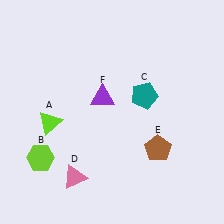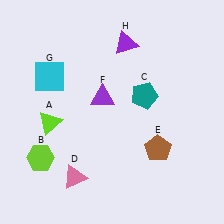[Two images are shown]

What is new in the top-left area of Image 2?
A cyan square (G) was added in the top-left area of Image 2.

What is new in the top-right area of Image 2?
A purple triangle (H) was added in the top-right area of Image 2.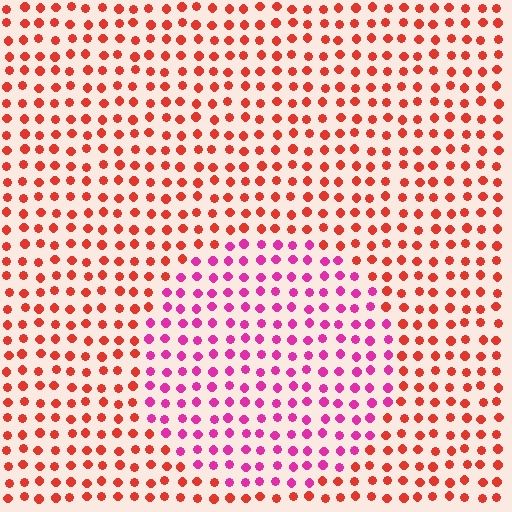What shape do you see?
I see a circle.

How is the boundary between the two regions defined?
The boundary is defined purely by a slight shift in hue (about 45 degrees). Spacing, size, and orientation are identical on both sides.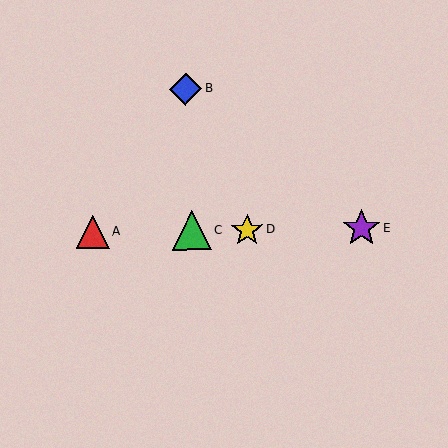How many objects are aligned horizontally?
4 objects (A, C, D, E) are aligned horizontally.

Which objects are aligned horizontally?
Objects A, C, D, E are aligned horizontally.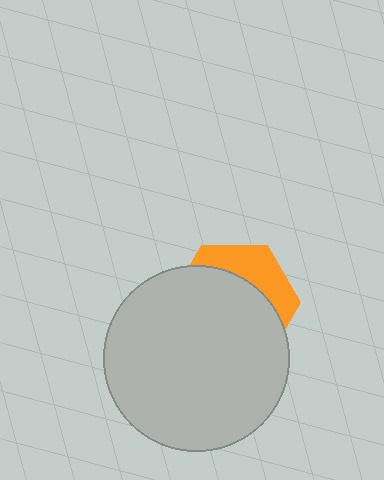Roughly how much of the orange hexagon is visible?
A small part of it is visible (roughly 30%).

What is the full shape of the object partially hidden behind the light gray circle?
The partially hidden object is an orange hexagon.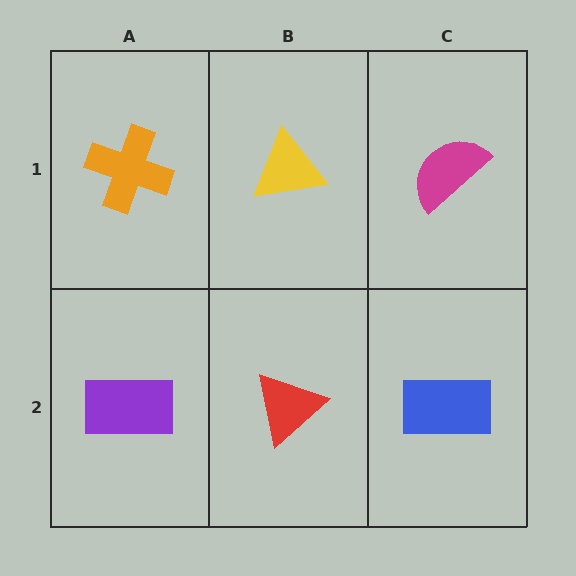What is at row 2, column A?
A purple rectangle.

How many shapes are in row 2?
3 shapes.